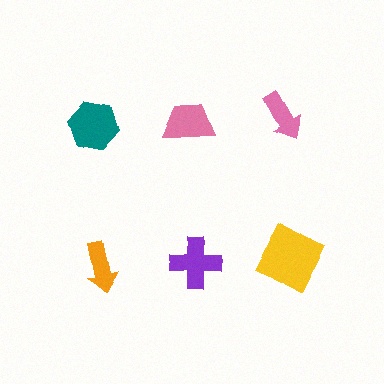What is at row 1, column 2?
A pink trapezoid.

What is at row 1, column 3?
A pink arrow.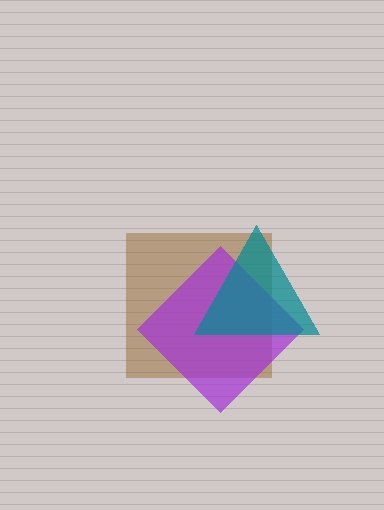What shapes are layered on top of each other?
The layered shapes are: a brown square, a purple diamond, a teal triangle.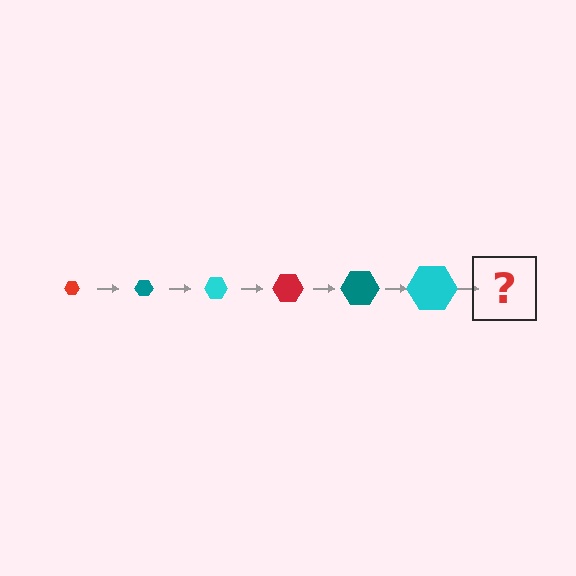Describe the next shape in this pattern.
It should be a red hexagon, larger than the previous one.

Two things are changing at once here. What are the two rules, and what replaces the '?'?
The two rules are that the hexagon grows larger each step and the color cycles through red, teal, and cyan. The '?' should be a red hexagon, larger than the previous one.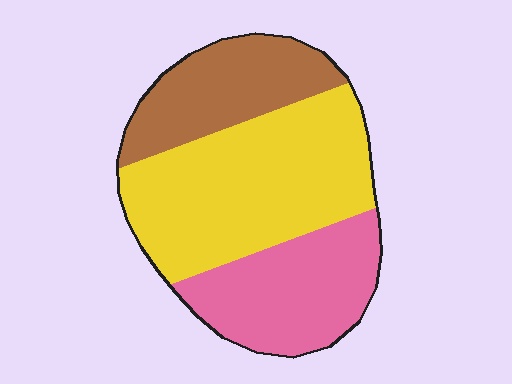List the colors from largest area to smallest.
From largest to smallest: yellow, pink, brown.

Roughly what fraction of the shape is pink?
Pink takes up about one quarter (1/4) of the shape.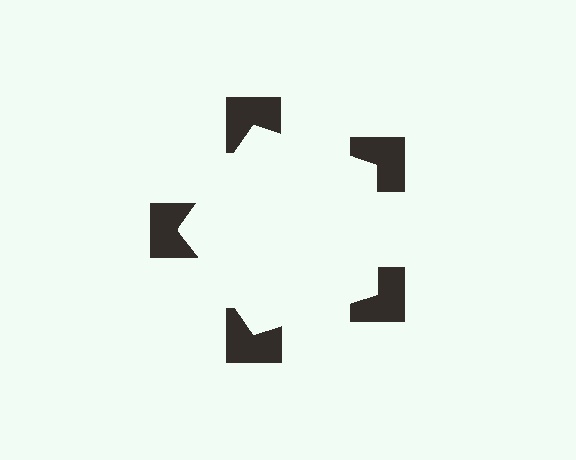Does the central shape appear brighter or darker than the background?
It typically appears slightly brighter than the background, even though no actual brightness change is drawn.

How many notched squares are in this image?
There are 5 — one at each vertex of the illusory pentagon.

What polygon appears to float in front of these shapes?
An illusory pentagon — its edges are inferred from the aligned wedge cuts in the notched squares, not physically drawn.